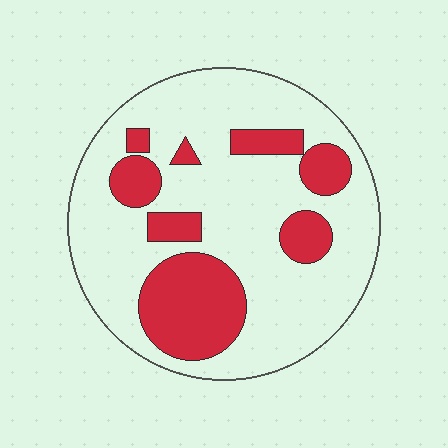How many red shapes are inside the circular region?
8.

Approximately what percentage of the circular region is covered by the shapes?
Approximately 25%.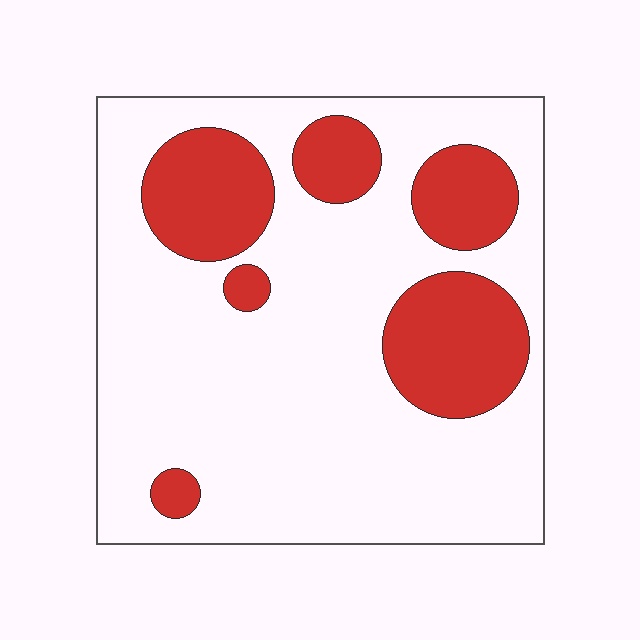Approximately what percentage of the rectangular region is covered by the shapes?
Approximately 25%.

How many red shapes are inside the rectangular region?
6.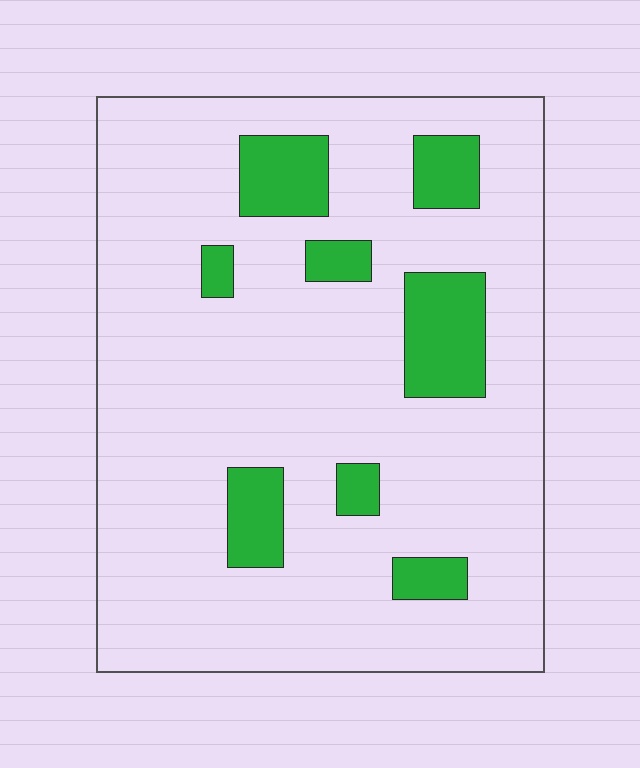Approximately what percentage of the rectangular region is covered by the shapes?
Approximately 15%.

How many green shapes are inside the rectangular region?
8.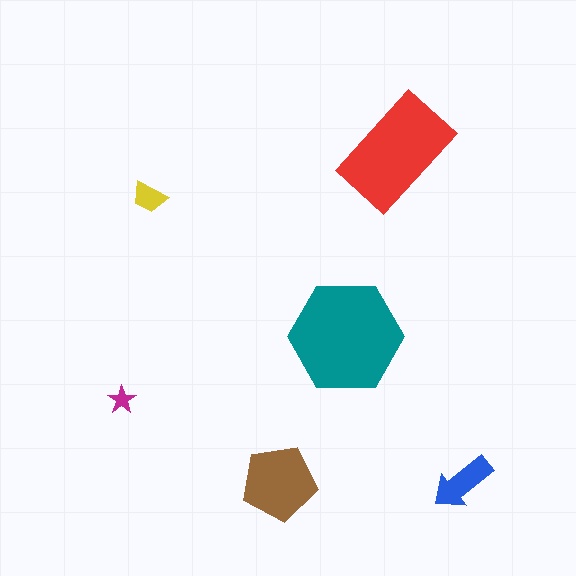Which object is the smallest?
The magenta star.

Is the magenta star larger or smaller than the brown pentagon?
Smaller.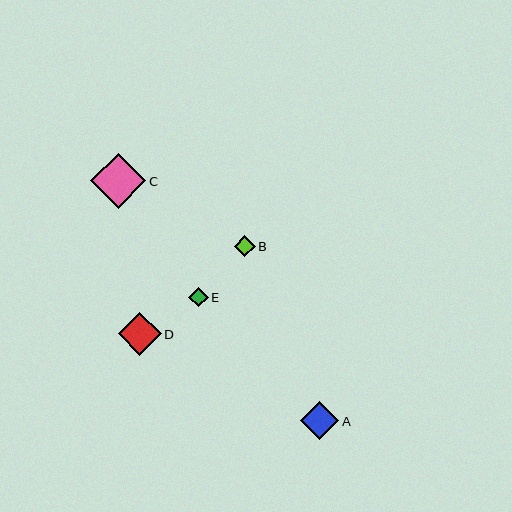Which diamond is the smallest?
Diamond E is the smallest with a size of approximately 19 pixels.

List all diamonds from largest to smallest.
From largest to smallest: C, D, A, B, E.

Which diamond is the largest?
Diamond C is the largest with a size of approximately 55 pixels.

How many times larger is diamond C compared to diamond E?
Diamond C is approximately 2.9 times the size of diamond E.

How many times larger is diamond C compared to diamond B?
Diamond C is approximately 2.6 times the size of diamond B.